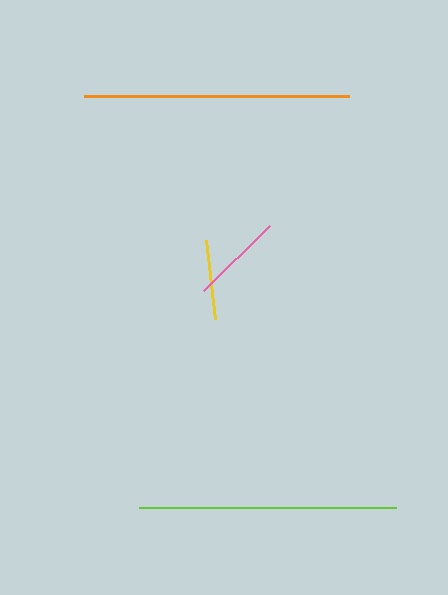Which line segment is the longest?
The orange line is the longest at approximately 264 pixels.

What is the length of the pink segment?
The pink segment is approximately 92 pixels long.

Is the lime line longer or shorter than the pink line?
The lime line is longer than the pink line.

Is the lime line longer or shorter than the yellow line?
The lime line is longer than the yellow line.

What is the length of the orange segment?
The orange segment is approximately 264 pixels long.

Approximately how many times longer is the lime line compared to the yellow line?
The lime line is approximately 3.2 times the length of the yellow line.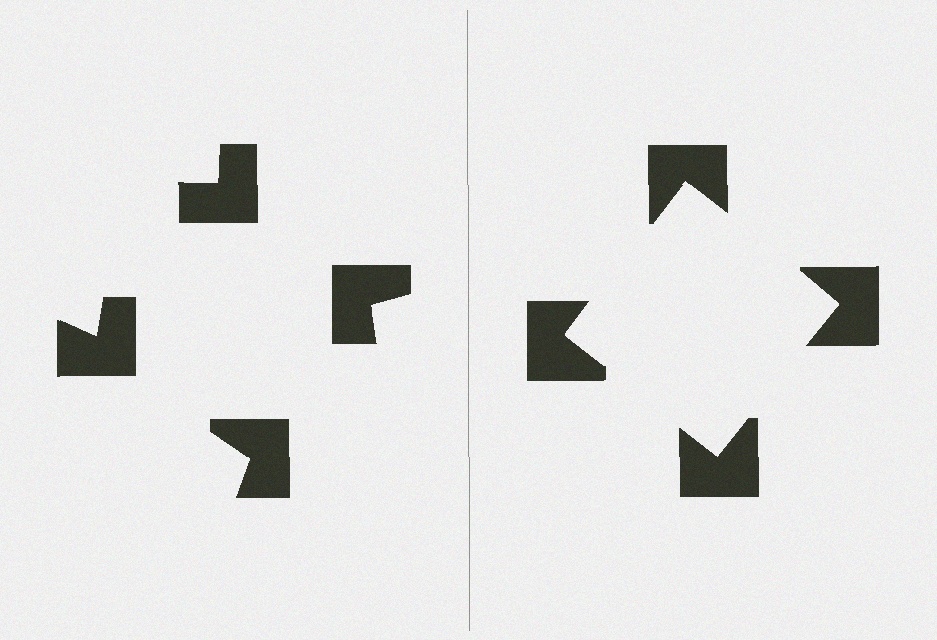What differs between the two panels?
The notched squares are positioned identically on both sides; only the wedge orientations differ. On the right they align to a square; on the left they are misaligned.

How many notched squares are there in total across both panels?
8 — 4 on each side.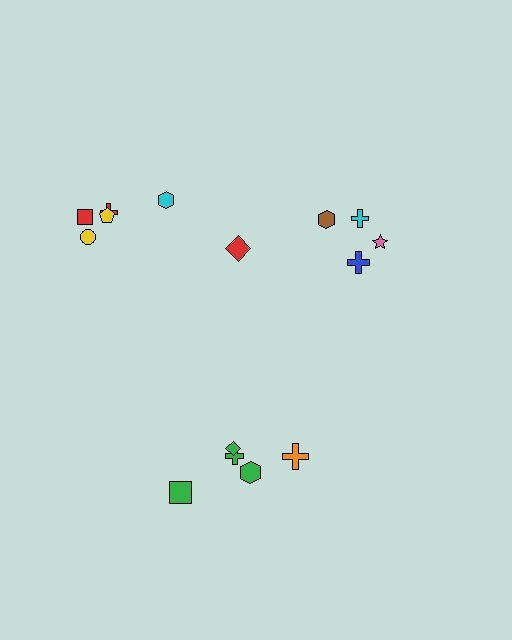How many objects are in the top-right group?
There are 4 objects.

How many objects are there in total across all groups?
There are 15 objects.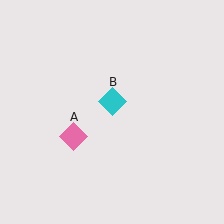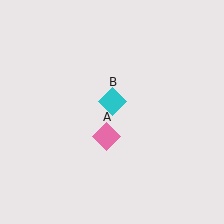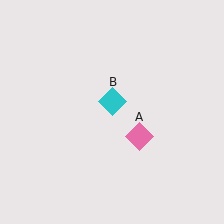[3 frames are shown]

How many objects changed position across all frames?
1 object changed position: pink diamond (object A).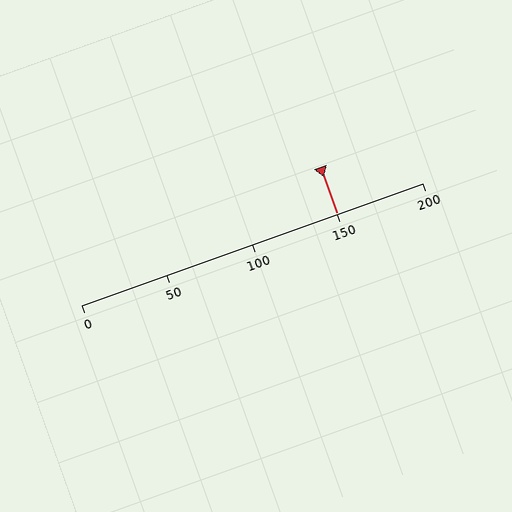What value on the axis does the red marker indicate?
The marker indicates approximately 150.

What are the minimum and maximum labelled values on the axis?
The axis runs from 0 to 200.